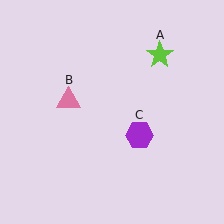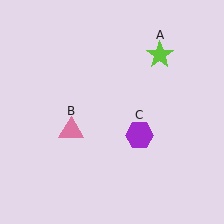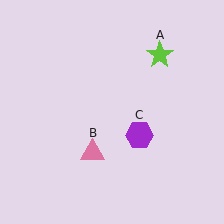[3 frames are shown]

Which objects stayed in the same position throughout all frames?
Lime star (object A) and purple hexagon (object C) remained stationary.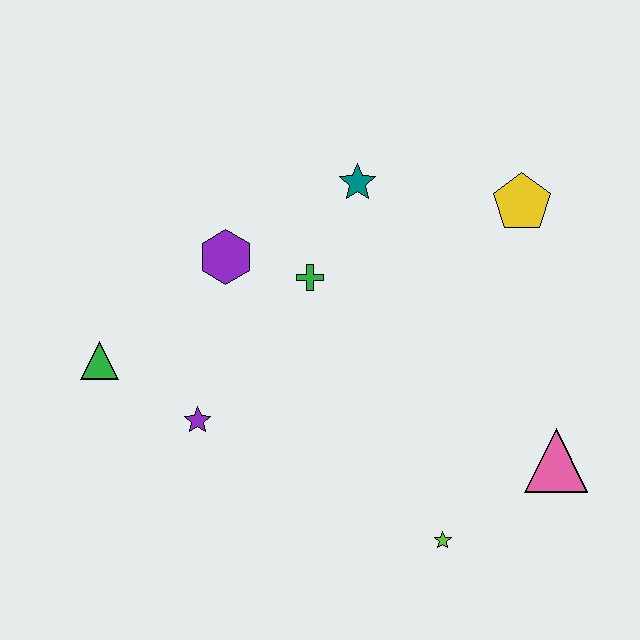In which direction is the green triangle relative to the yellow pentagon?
The green triangle is to the left of the yellow pentagon.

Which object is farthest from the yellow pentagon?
The green triangle is farthest from the yellow pentagon.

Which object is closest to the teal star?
The green cross is closest to the teal star.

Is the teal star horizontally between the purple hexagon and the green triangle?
No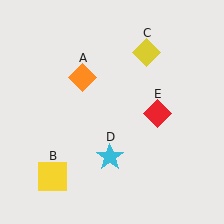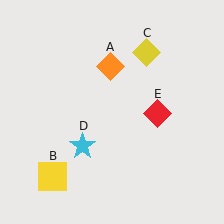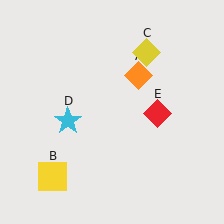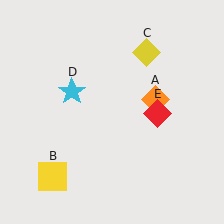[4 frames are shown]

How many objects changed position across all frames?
2 objects changed position: orange diamond (object A), cyan star (object D).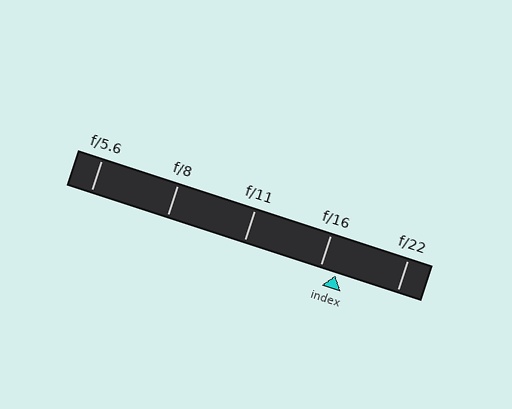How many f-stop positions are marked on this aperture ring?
There are 5 f-stop positions marked.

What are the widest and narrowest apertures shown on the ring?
The widest aperture shown is f/5.6 and the narrowest is f/22.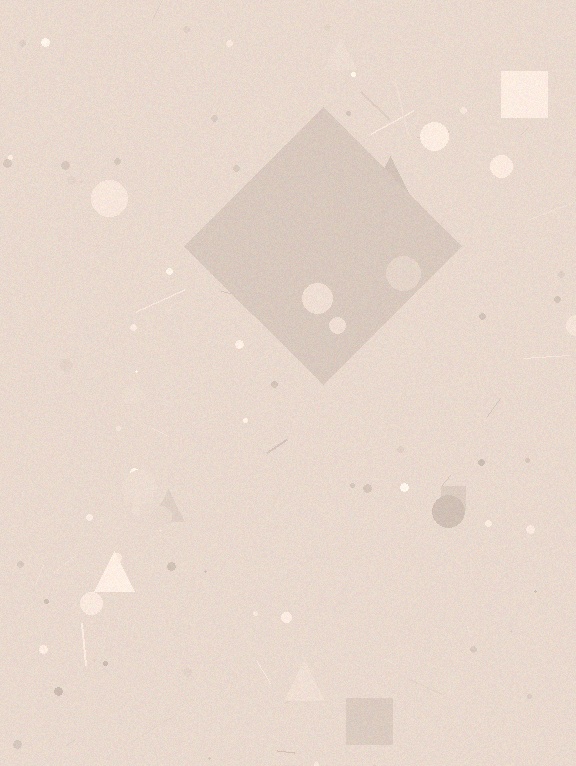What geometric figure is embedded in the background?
A diamond is embedded in the background.